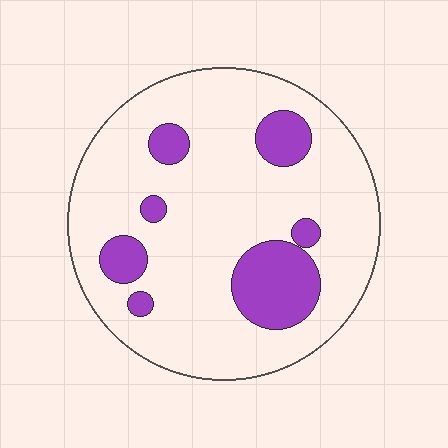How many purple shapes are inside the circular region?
7.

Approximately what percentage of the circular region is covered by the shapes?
Approximately 20%.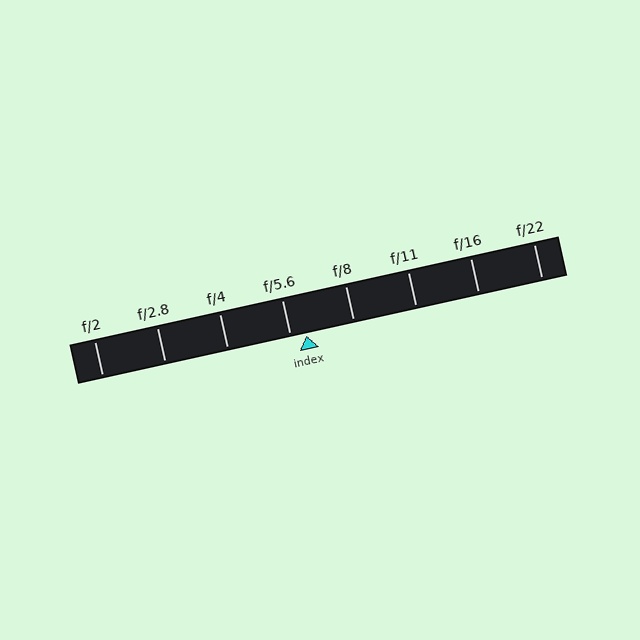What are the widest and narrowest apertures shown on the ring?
The widest aperture shown is f/2 and the narrowest is f/22.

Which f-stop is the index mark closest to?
The index mark is closest to f/5.6.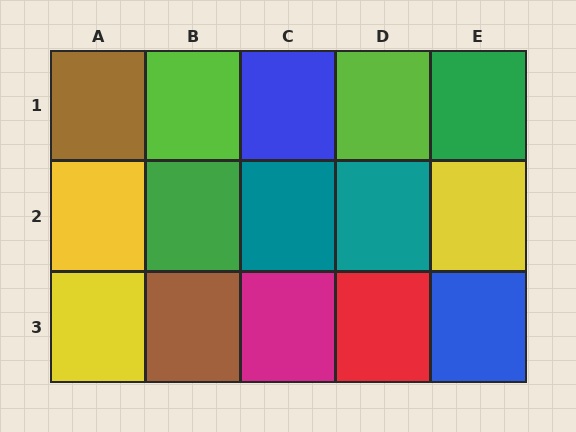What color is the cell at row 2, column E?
Yellow.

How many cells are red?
1 cell is red.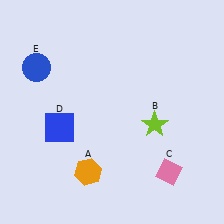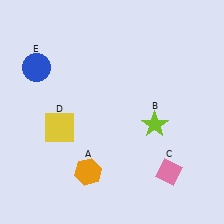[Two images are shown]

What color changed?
The square (D) changed from blue in Image 1 to yellow in Image 2.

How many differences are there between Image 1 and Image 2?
There is 1 difference between the two images.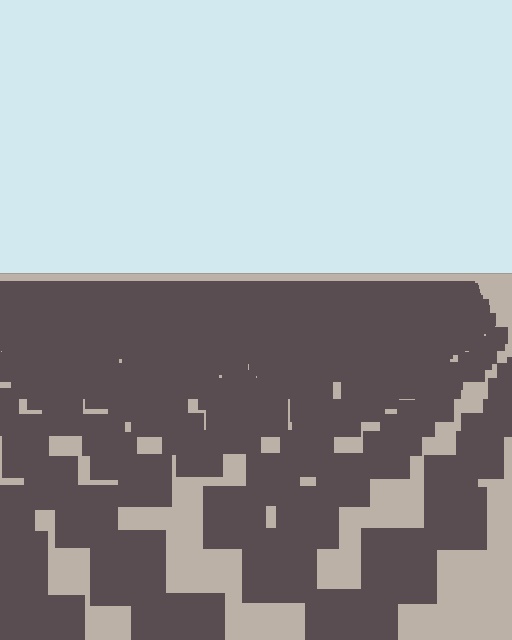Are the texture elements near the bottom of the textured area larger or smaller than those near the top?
Larger. Near the bottom, elements are closer to the viewer and appear at a bigger on-screen size.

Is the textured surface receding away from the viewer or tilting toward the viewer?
The surface is receding away from the viewer. Texture elements get smaller and denser toward the top.